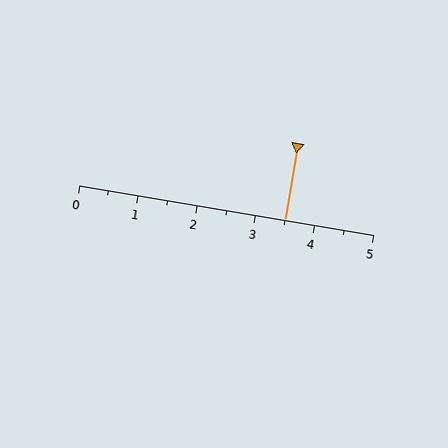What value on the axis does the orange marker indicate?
The marker indicates approximately 3.5.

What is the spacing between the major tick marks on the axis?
The major ticks are spaced 1 apart.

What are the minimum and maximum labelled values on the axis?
The axis runs from 0 to 5.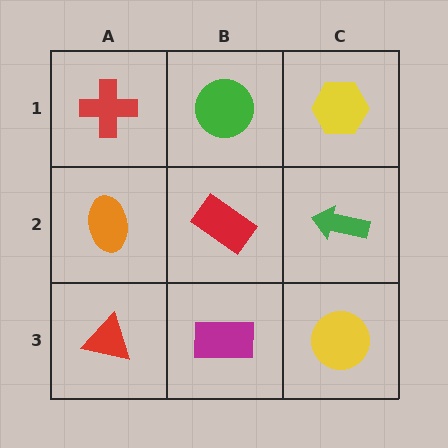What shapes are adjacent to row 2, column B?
A green circle (row 1, column B), a magenta rectangle (row 3, column B), an orange ellipse (row 2, column A), a green arrow (row 2, column C).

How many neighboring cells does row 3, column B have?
3.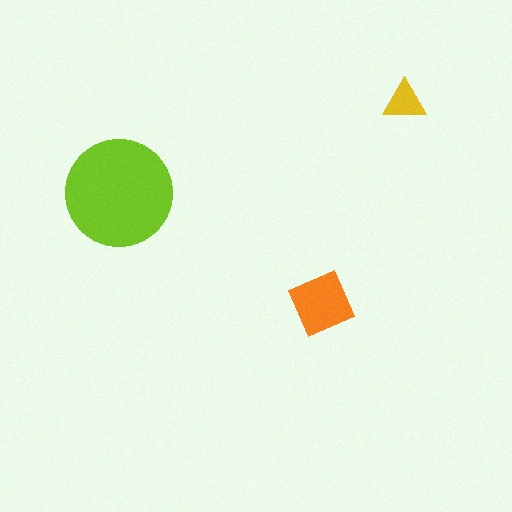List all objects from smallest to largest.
The yellow triangle, the orange square, the lime circle.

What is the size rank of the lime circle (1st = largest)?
1st.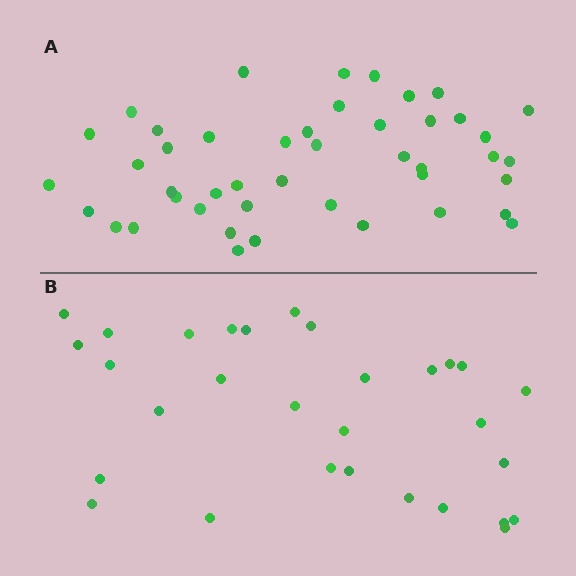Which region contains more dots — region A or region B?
Region A (the top region) has more dots.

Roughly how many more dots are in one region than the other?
Region A has approximately 15 more dots than region B.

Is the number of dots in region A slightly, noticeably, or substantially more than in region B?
Region A has substantially more. The ratio is roughly 1.5 to 1.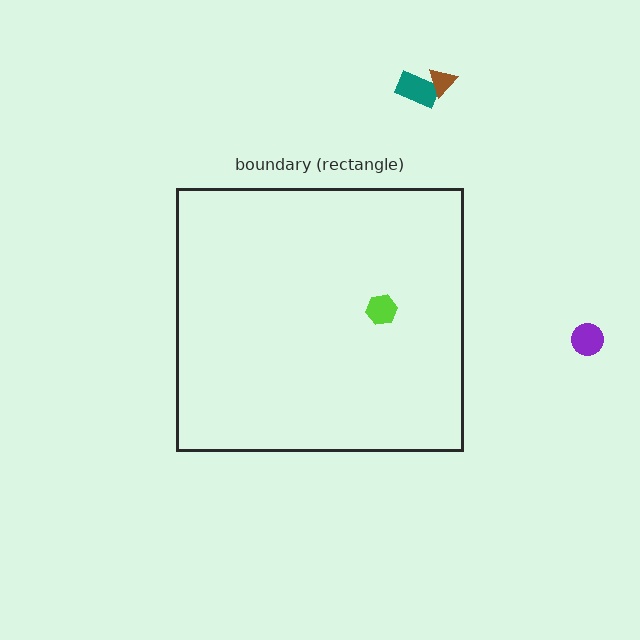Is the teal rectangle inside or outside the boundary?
Outside.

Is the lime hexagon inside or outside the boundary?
Inside.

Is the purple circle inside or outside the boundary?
Outside.